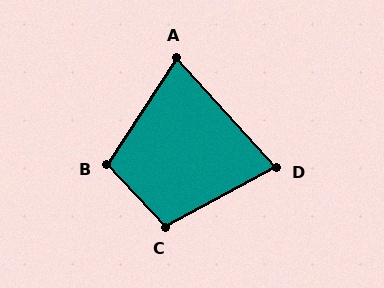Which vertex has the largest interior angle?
C, at approximately 104 degrees.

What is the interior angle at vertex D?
Approximately 76 degrees (acute).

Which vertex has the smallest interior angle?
A, at approximately 76 degrees.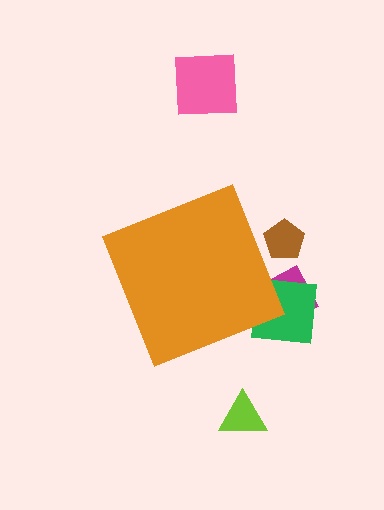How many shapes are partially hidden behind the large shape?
4 shapes are partially hidden.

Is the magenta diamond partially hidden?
Yes, the magenta diamond is partially hidden behind the orange diamond.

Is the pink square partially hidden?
No, the pink square is fully visible.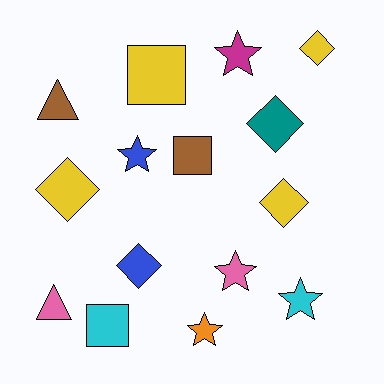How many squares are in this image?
There are 3 squares.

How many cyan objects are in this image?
There are 2 cyan objects.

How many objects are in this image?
There are 15 objects.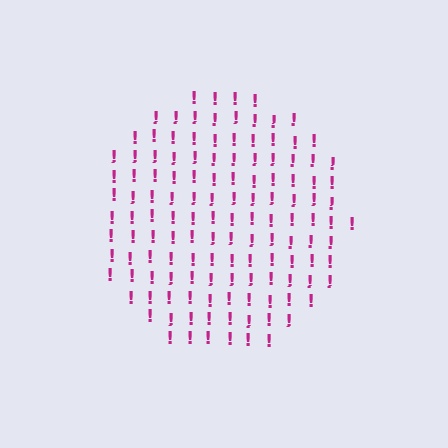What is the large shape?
The large shape is a circle.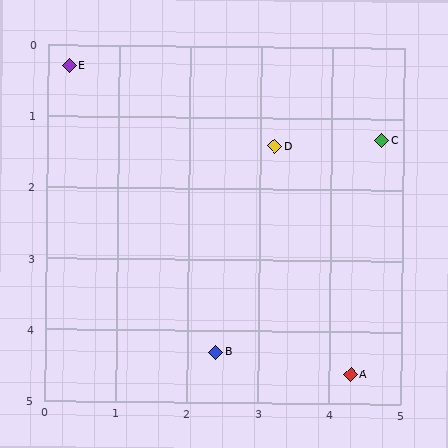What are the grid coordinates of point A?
Point A is at approximately (4.3, 4.6).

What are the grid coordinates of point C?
Point C is at approximately (4.7, 1.3).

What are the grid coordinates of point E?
Point E is at approximately (0.3, 0.3).